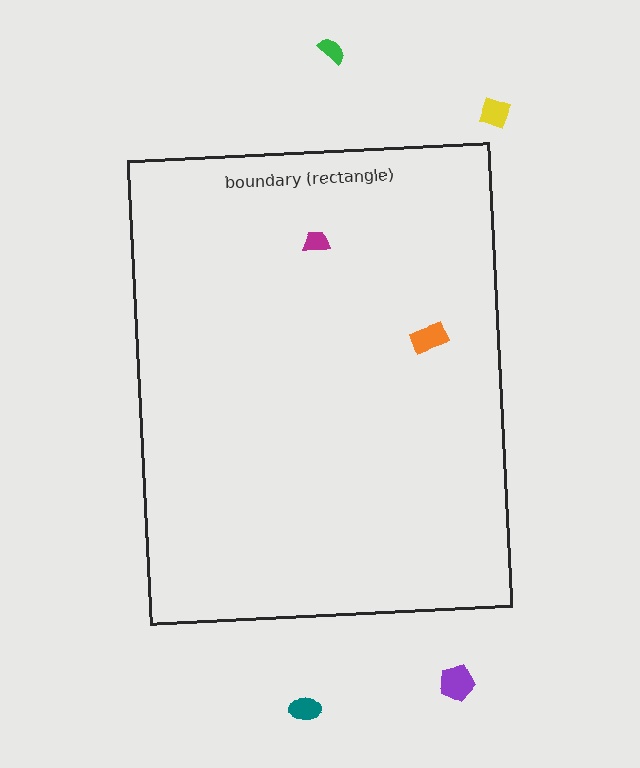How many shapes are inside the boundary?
2 inside, 4 outside.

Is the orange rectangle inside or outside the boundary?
Inside.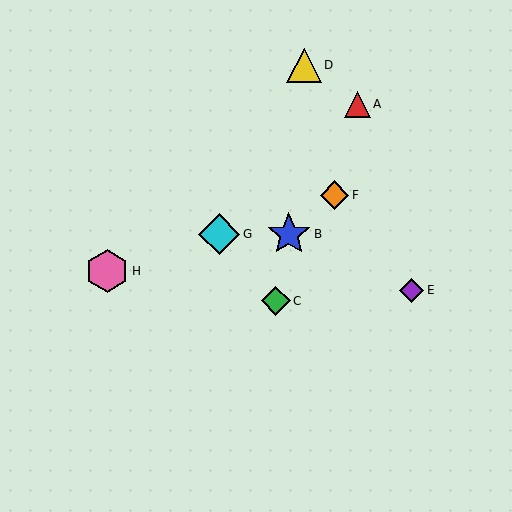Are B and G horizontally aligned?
Yes, both are at y≈234.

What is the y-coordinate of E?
Object E is at y≈290.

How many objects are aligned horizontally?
2 objects (B, G) are aligned horizontally.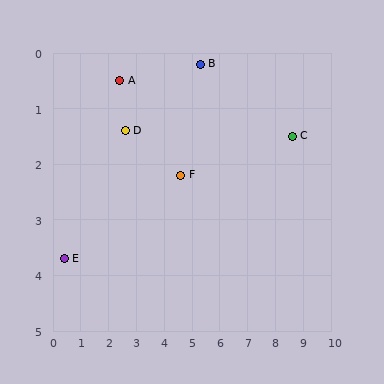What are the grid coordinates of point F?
Point F is at approximately (4.6, 2.2).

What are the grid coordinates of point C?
Point C is at approximately (8.6, 1.5).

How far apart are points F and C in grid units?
Points F and C are about 4.1 grid units apart.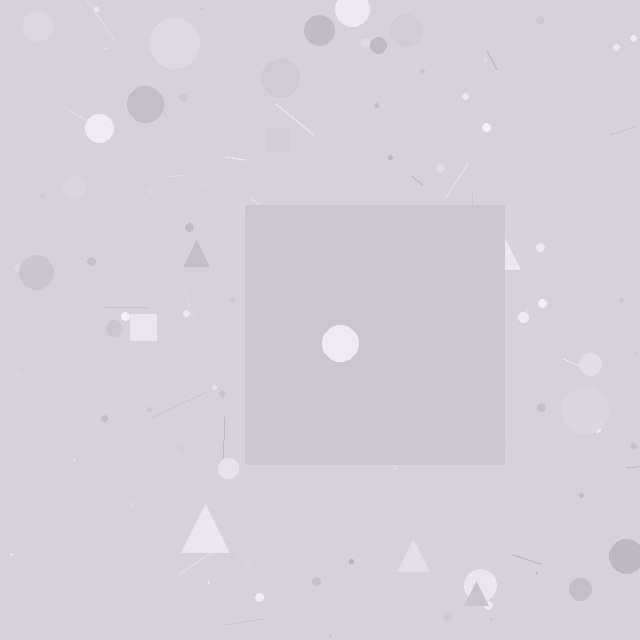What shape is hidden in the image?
A square is hidden in the image.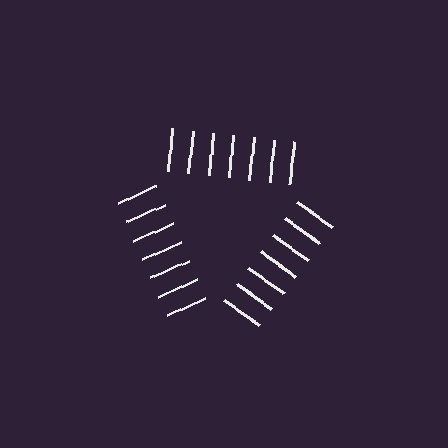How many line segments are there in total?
21 — 7 along each of the 3 edges.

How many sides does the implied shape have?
3 sides — the line-ends trace a triangle.